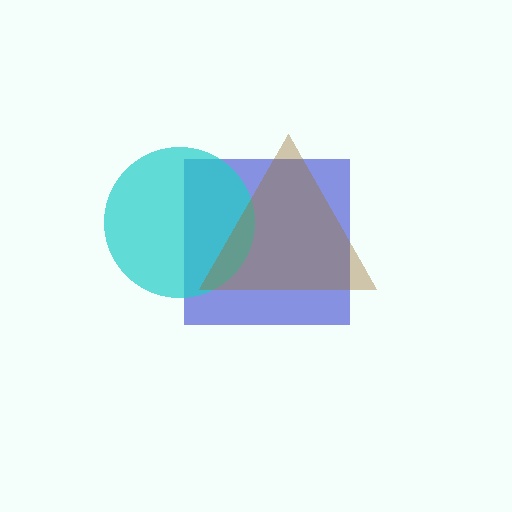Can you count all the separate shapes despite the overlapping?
Yes, there are 3 separate shapes.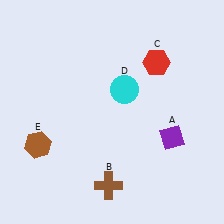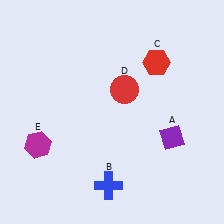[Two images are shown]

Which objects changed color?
B changed from brown to blue. D changed from cyan to red. E changed from brown to magenta.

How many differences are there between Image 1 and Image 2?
There are 3 differences between the two images.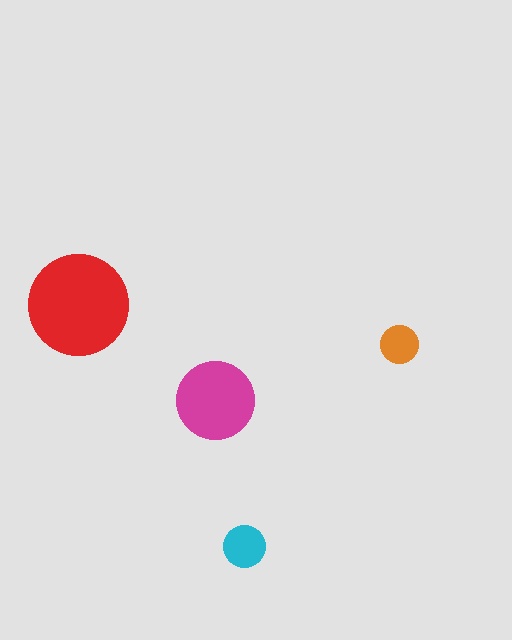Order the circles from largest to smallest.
the red one, the magenta one, the cyan one, the orange one.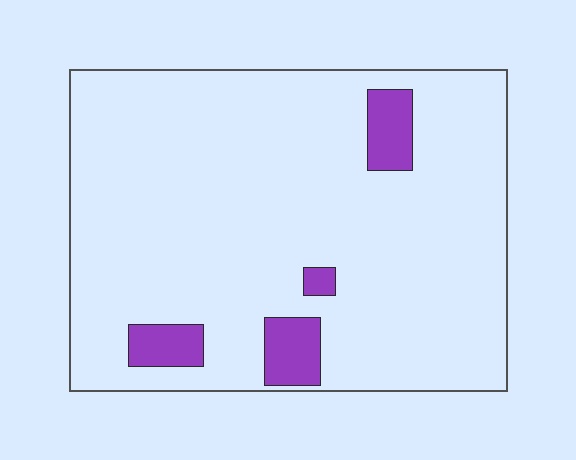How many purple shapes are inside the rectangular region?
4.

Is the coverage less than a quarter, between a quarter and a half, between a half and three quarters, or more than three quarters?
Less than a quarter.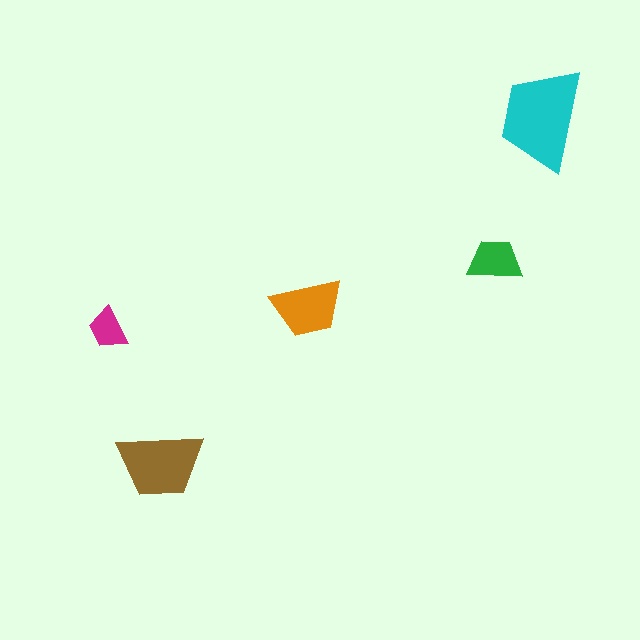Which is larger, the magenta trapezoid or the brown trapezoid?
The brown one.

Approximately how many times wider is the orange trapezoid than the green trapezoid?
About 1.5 times wider.